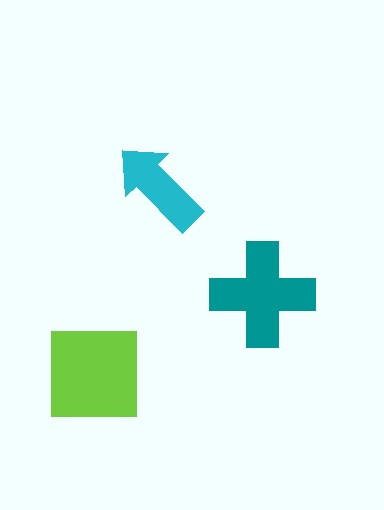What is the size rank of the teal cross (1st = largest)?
2nd.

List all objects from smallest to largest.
The cyan arrow, the teal cross, the lime square.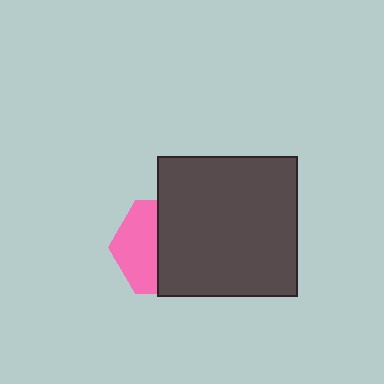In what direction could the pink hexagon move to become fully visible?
The pink hexagon could move left. That would shift it out from behind the dark gray square entirely.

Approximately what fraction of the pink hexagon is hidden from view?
Roughly 56% of the pink hexagon is hidden behind the dark gray square.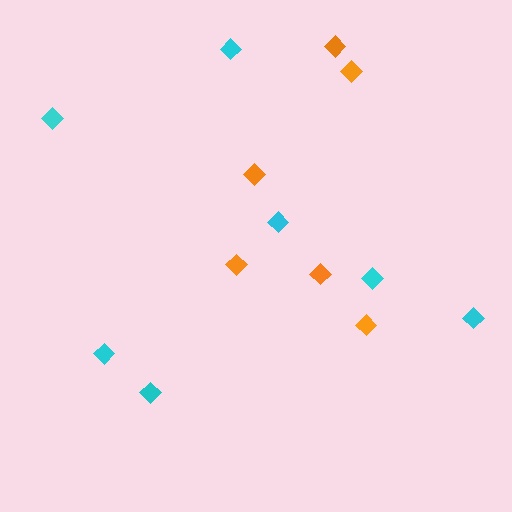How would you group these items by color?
There are 2 groups: one group of cyan diamonds (7) and one group of orange diamonds (6).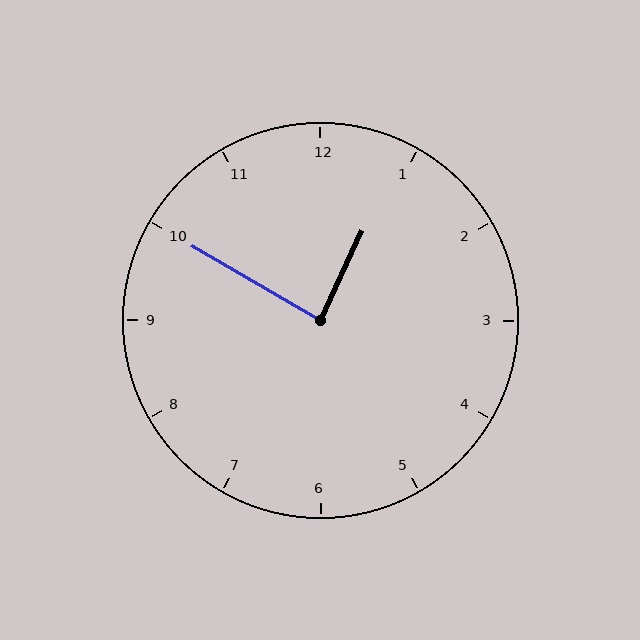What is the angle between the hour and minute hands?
Approximately 85 degrees.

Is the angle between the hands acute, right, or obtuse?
It is right.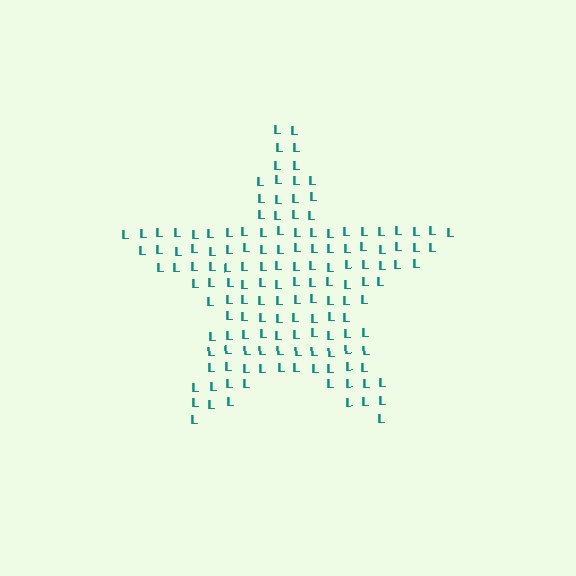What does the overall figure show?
The overall figure shows a star.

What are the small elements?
The small elements are letter L's.